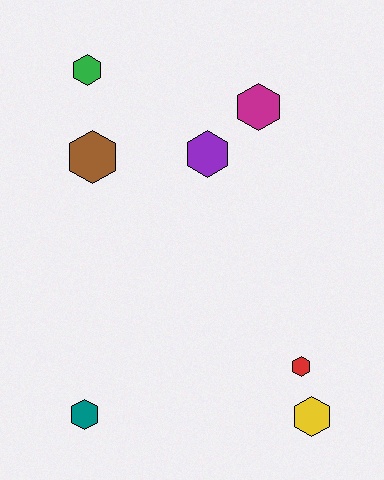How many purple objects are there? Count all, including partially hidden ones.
There is 1 purple object.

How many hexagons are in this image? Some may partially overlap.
There are 7 hexagons.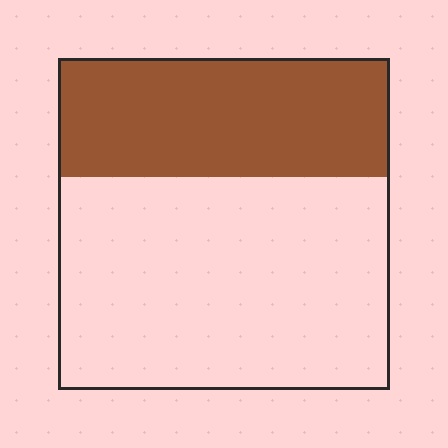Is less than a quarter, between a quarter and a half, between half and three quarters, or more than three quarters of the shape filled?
Between a quarter and a half.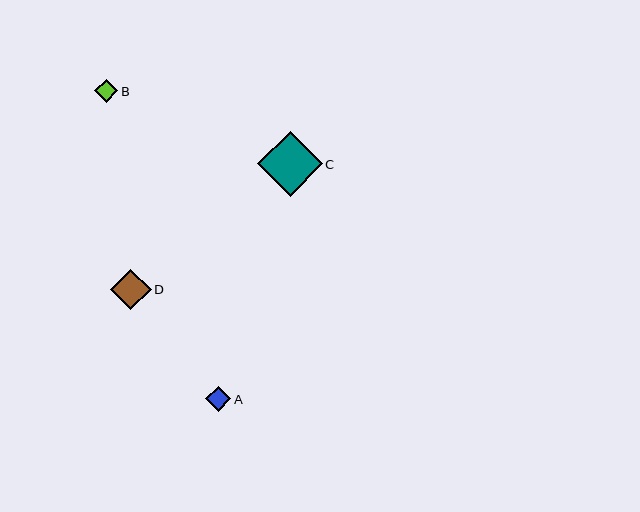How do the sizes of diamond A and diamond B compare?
Diamond A and diamond B are approximately the same size.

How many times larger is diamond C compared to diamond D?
Diamond C is approximately 1.6 times the size of diamond D.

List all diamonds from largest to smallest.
From largest to smallest: C, D, A, B.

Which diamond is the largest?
Diamond C is the largest with a size of approximately 65 pixels.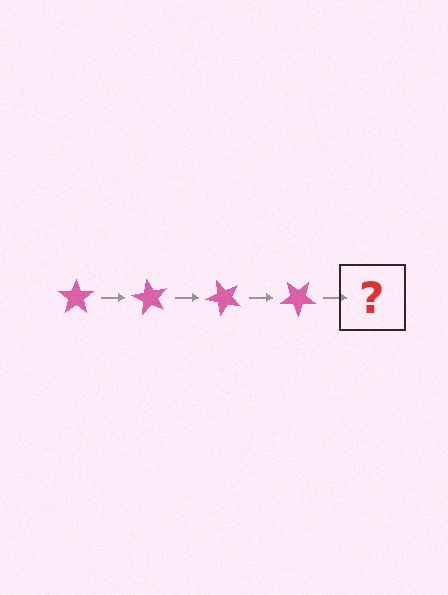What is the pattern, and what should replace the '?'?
The pattern is that the star rotates 60 degrees each step. The '?' should be a pink star rotated 240 degrees.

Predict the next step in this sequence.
The next step is a pink star rotated 240 degrees.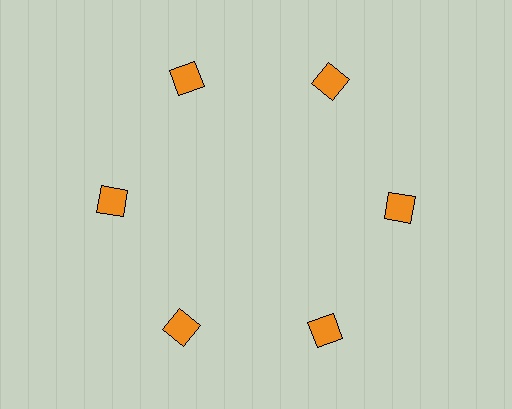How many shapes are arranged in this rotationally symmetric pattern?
There are 6 shapes, arranged in 6 groups of 1.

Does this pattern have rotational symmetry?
Yes, this pattern has 6-fold rotational symmetry. It looks the same after rotating 60 degrees around the center.